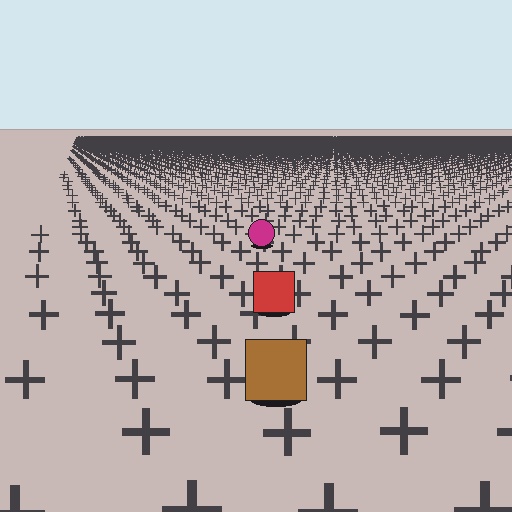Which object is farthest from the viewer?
The magenta circle is farthest from the viewer. It appears smaller and the ground texture around it is denser.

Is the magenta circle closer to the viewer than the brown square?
No. The brown square is closer — you can tell from the texture gradient: the ground texture is coarser near it.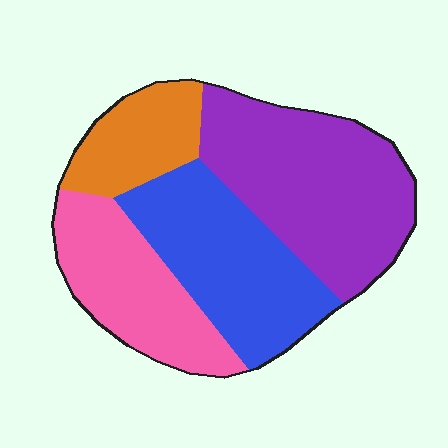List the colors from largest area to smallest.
From largest to smallest: purple, blue, pink, orange.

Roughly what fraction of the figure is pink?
Pink covers 22% of the figure.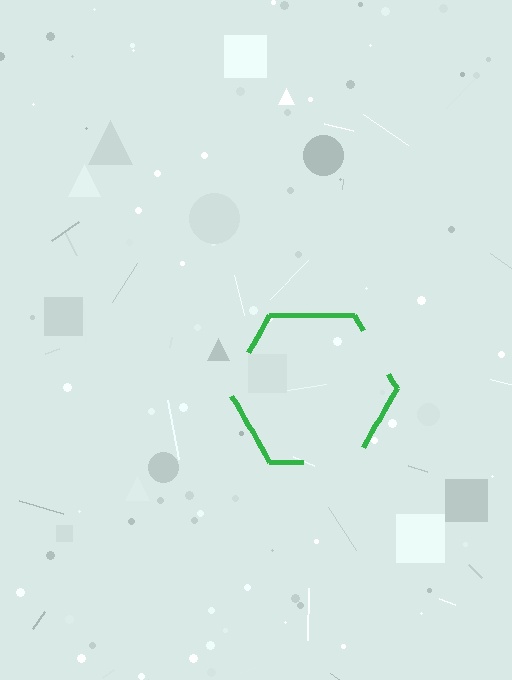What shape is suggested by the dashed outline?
The dashed outline suggests a hexagon.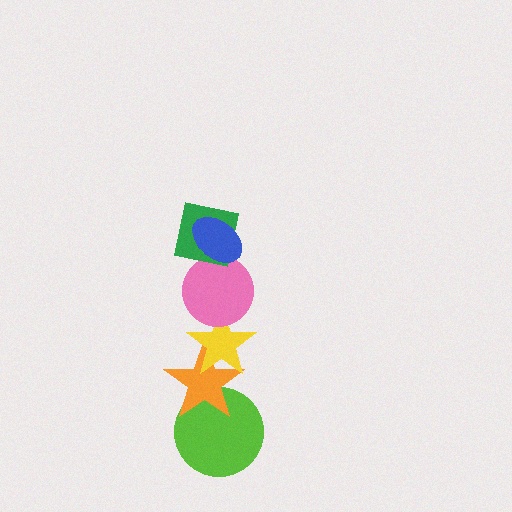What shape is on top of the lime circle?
The orange star is on top of the lime circle.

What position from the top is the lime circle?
The lime circle is 6th from the top.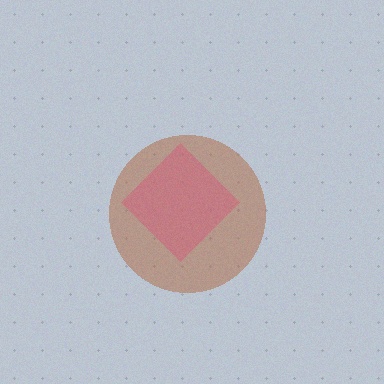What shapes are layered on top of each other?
The layered shapes are: a pink diamond, a brown circle.